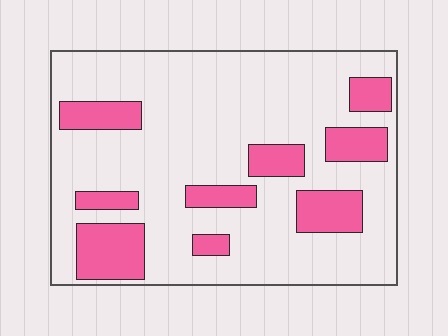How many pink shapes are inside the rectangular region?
9.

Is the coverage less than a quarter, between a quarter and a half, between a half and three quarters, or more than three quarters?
Less than a quarter.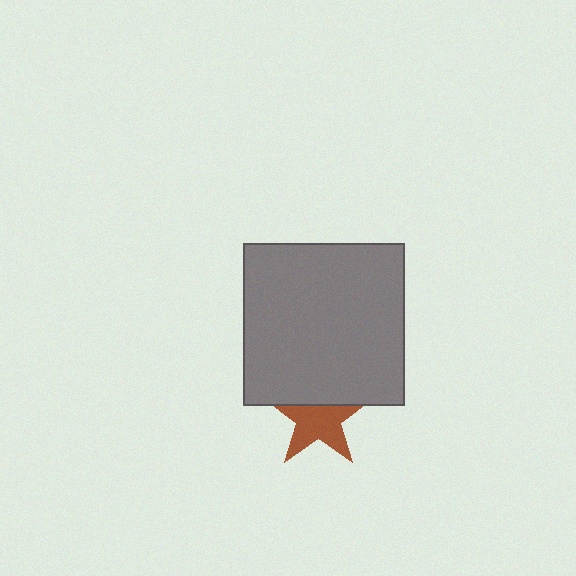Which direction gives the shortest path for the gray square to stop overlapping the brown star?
Moving up gives the shortest separation.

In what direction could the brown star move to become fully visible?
The brown star could move down. That would shift it out from behind the gray square entirely.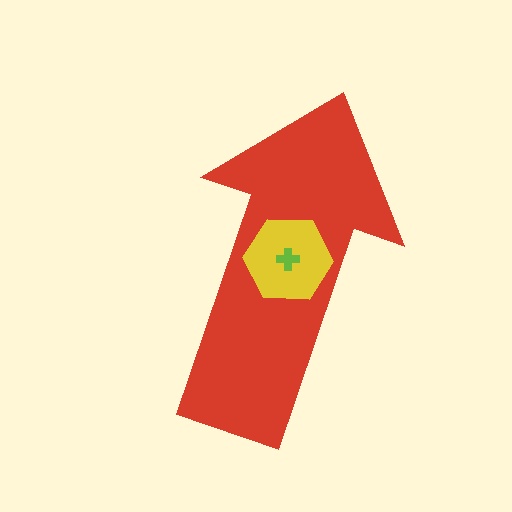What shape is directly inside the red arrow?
The yellow hexagon.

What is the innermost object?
The lime cross.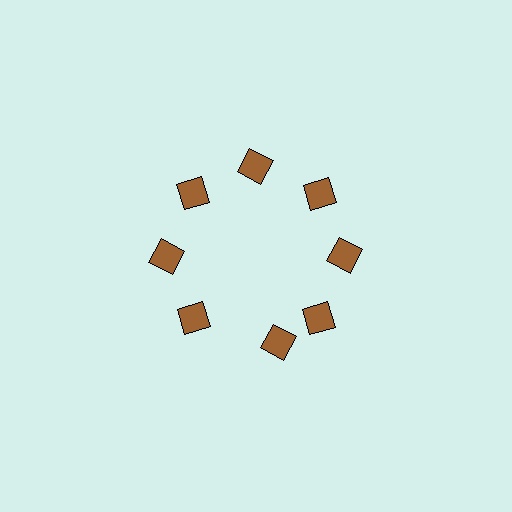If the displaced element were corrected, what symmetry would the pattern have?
It would have 8-fold rotational symmetry — the pattern would map onto itself every 45 degrees.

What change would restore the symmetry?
The symmetry would be restored by rotating it back into even spacing with its neighbors so that all 8 diamonds sit at equal angles and equal distance from the center.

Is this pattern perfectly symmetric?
No. The 8 brown diamonds are arranged in a ring, but one element near the 6 o'clock position is rotated out of alignment along the ring, breaking the 8-fold rotational symmetry.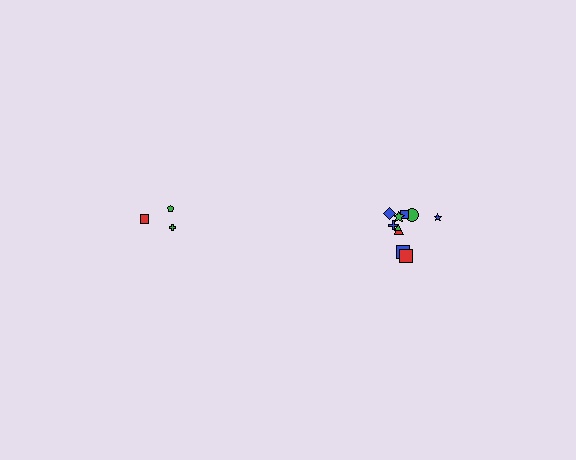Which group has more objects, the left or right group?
The right group.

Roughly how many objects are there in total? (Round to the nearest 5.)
Roughly 15 objects in total.